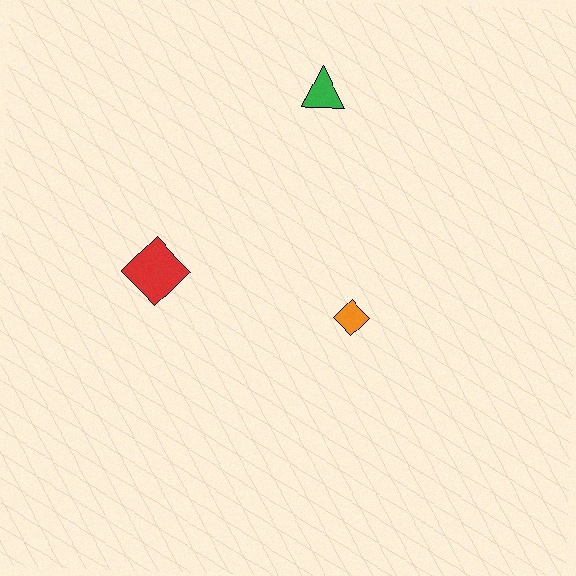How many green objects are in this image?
There is 1 green object.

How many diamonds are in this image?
There are 2 diamonds.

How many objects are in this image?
There are 3 objects.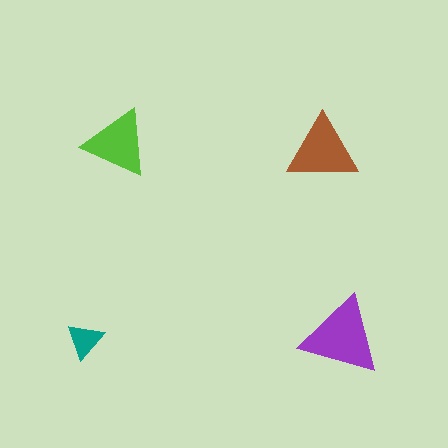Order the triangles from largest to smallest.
the purple one, the brown one, the lime one, the teal one.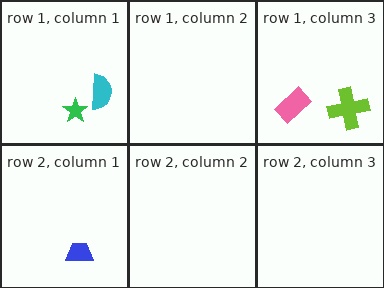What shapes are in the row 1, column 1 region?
The green star, the cyan semicircle.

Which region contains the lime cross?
The row 1, column 3 region.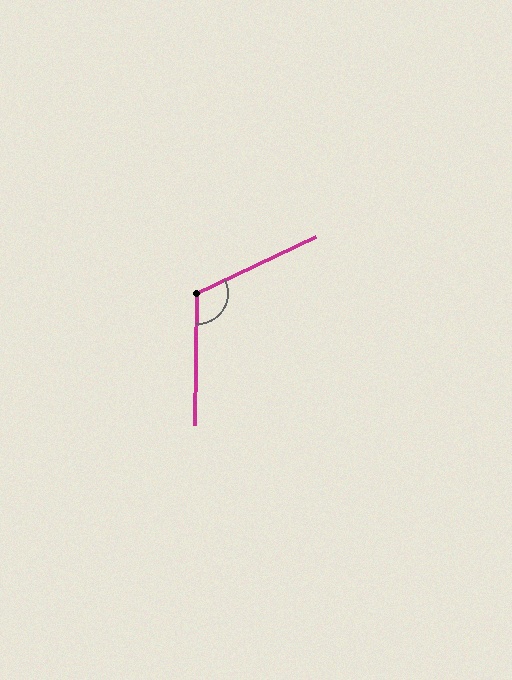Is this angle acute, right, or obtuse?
It is obtuse.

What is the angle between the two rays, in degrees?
Approximately 116 degrees.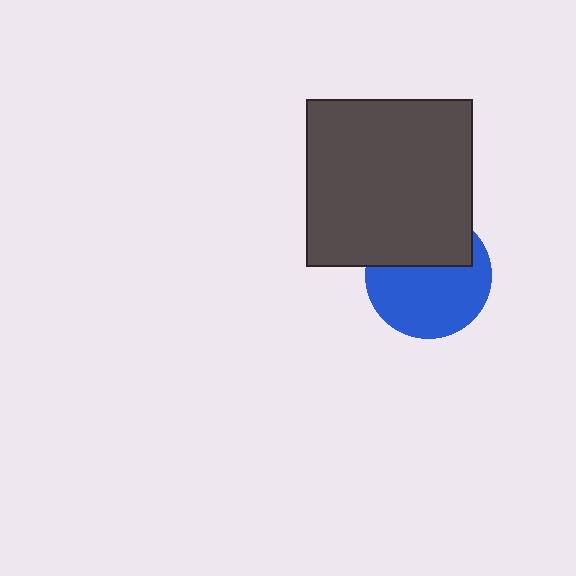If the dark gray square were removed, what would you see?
You would see the complete blue circle.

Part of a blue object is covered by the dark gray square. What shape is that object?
It is a circle.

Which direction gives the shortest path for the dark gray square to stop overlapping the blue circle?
Moving up gives the shortest separation.